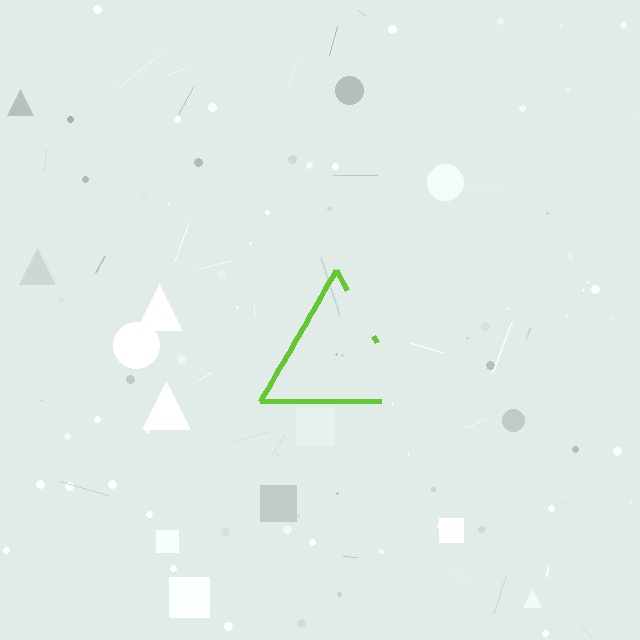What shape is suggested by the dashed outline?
The dashed outline suggests a triangle.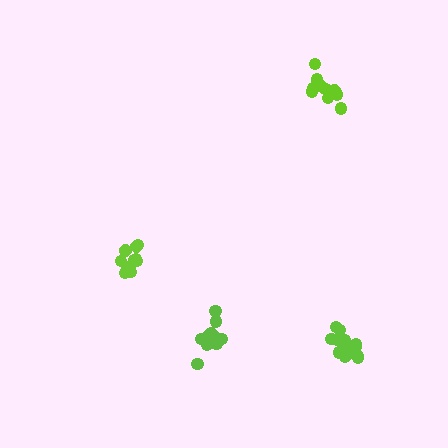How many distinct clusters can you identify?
There are 4 distinct clusters.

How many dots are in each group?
Group 1: 10 dots, Group 2: 14 dots, Group 3: 10 dots, Group 4: 12 dots (46 total).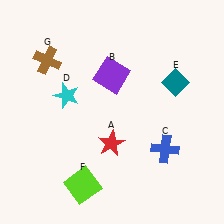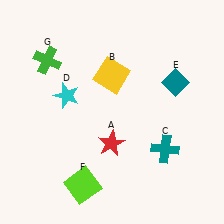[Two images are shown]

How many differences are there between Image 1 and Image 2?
There are 3 differences between the two images.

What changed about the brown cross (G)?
In Image 1, G is brown. In Image 2, it changed to green.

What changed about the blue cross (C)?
In Image 1, C is blue. In Image 2, it changed to teal.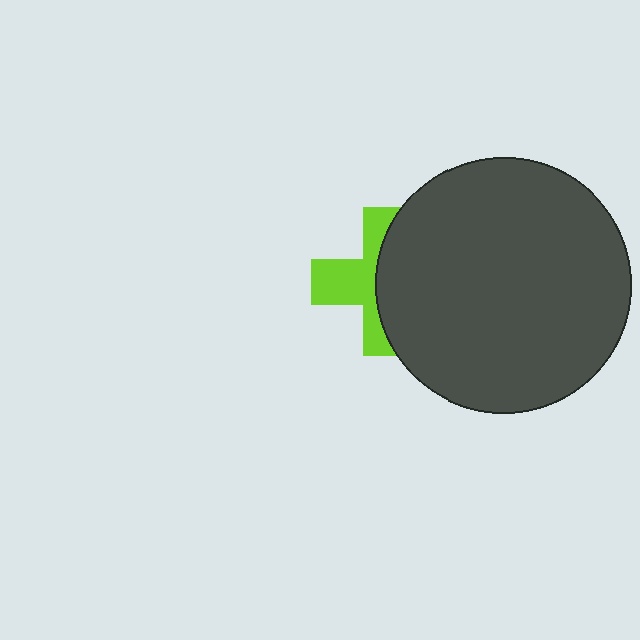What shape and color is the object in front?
The object in front is a dark gray circle.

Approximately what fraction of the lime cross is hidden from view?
Roughly 54% of the lime cross is hidden behind the dark gray circle.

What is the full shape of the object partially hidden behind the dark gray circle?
The partially hidden object is a lime cross.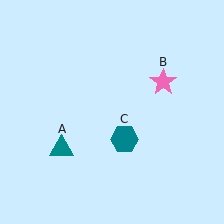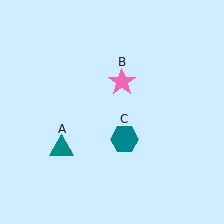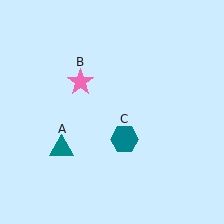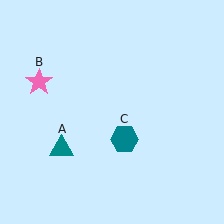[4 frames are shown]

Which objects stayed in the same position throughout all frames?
Teal triangle (object A) and teal hexagon (object C) remained stationary.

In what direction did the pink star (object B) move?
The pink star (object B) moved left.